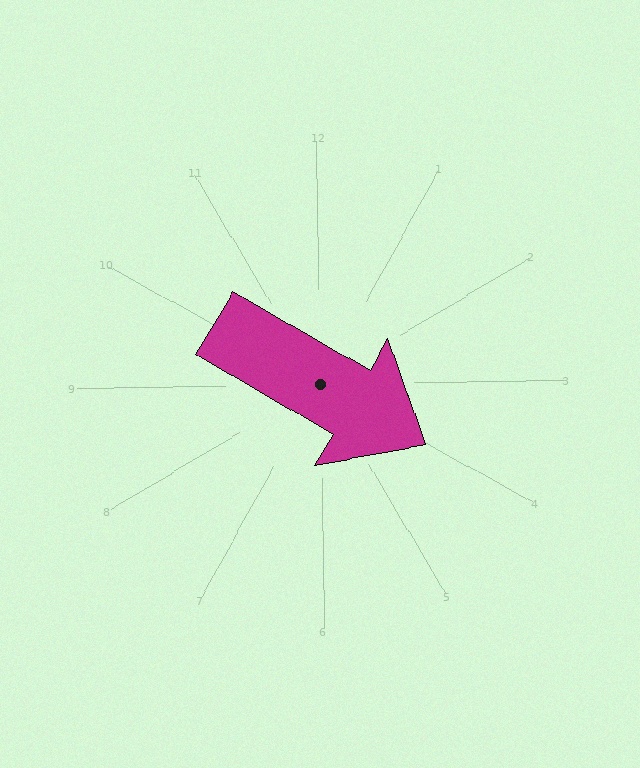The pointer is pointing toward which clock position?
Roughly 4 o'clock.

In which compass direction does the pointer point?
Southeast.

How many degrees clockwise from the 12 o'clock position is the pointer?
Approximately 121 degrees.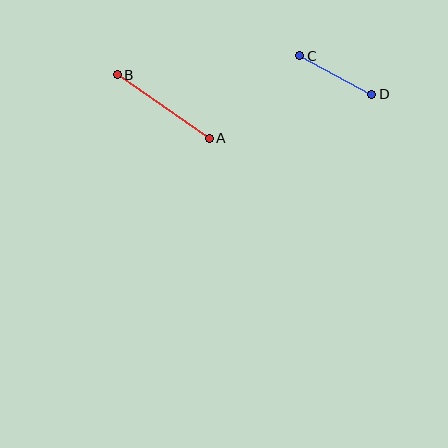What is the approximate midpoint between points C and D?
The midpoint is at approximately (336, 75) pixels.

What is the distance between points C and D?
The distance is approximately 82 pixels.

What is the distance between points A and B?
The distance is approximately 112 pixels.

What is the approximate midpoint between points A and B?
The midpoint is at approximately (163, 106) pixels.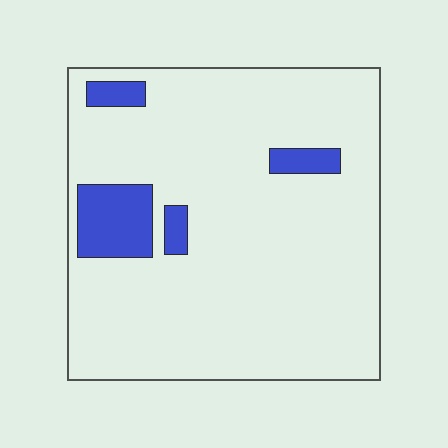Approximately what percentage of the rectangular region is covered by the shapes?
Approximately 10%.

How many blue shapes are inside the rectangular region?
4.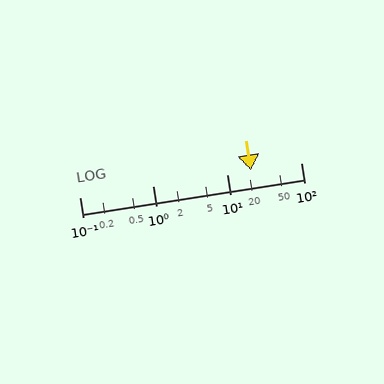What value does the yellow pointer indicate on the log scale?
The pointer indicates approximately 21.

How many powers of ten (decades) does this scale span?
The scale spans 3 decades, from 0.1 to 100.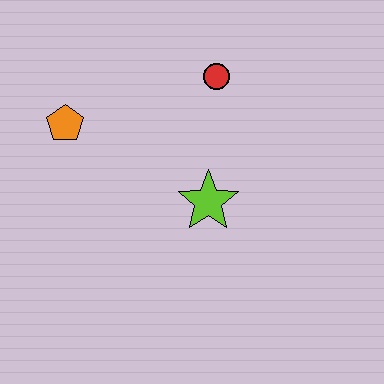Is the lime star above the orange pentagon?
No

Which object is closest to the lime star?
The red circle is closest to the lime star.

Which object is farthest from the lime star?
The orange pentagon is farthest from the lime star.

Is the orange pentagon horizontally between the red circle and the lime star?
No